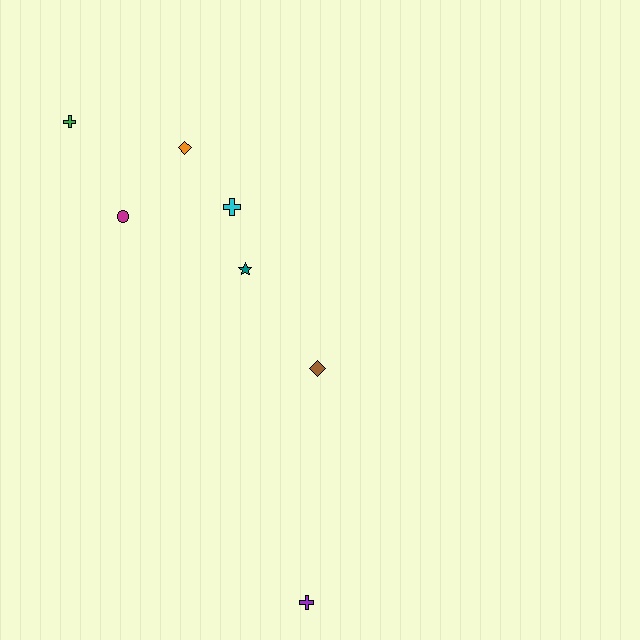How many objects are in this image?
There are 7 objects.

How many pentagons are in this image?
There are no pentagons.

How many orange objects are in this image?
There is 1 orange object.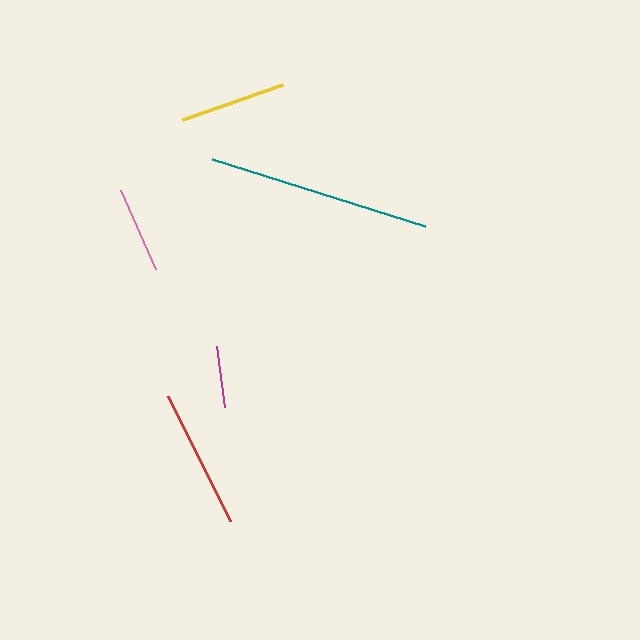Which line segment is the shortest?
The magenta line is the shortest at approximately 62 pixels.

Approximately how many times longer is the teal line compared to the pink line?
The teal line is approximately 2.6 times the length of the pink line.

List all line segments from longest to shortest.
From longest to shortest: teal, red, yellow, pink, magenta.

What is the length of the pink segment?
The pink segment is approximately 87 pixels long.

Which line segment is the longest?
The teal line is the longest at approximately 223 pixels.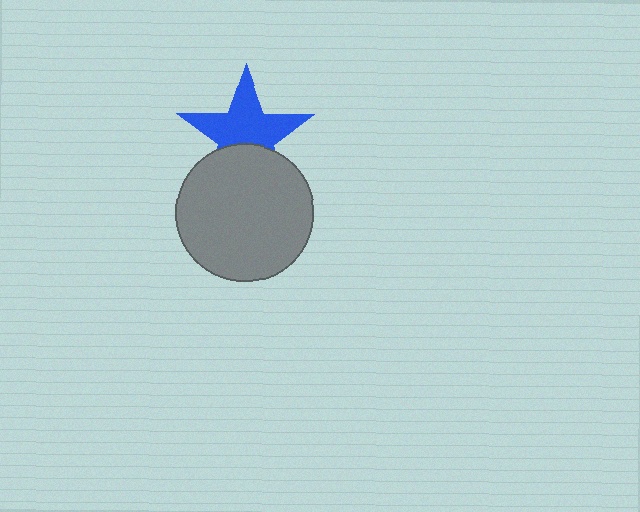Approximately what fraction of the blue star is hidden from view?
Roughly 36% of the blue star is hidden behind the gray circle.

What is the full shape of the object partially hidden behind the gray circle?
The partially hidden object is a blue star.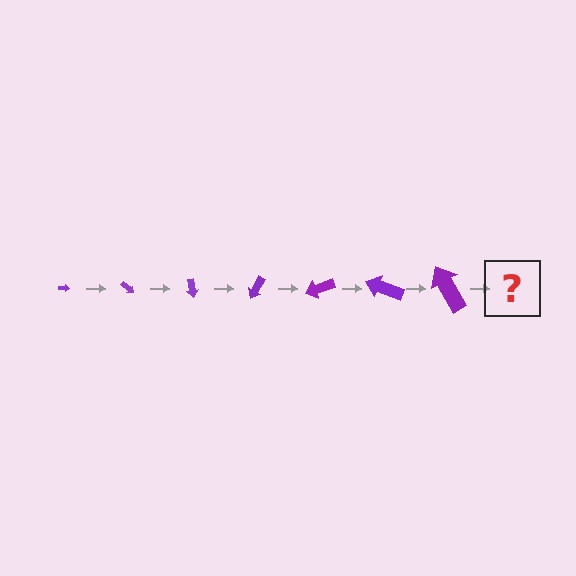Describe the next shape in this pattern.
It should be an arrow, larger than the previous one and rotated 280 degrees from the start.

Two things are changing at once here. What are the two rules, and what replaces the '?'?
The two rules are that the arrow grows larger each step and it rotates 40 degrees each step. The '?' should be an arrow, larger than the previous one and rotated 280 degrees from the start.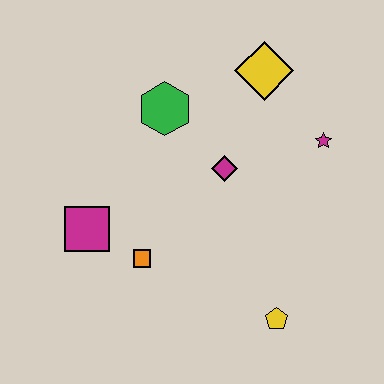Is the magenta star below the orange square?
No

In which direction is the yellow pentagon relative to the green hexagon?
The yellow pentagon is below the green hexagon.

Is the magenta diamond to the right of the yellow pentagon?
No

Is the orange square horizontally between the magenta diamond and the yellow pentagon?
No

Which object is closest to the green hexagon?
The magenta diamond is closest to the green hexagon.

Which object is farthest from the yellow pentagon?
The yellow diamond is farthest from the yellow pentagon.